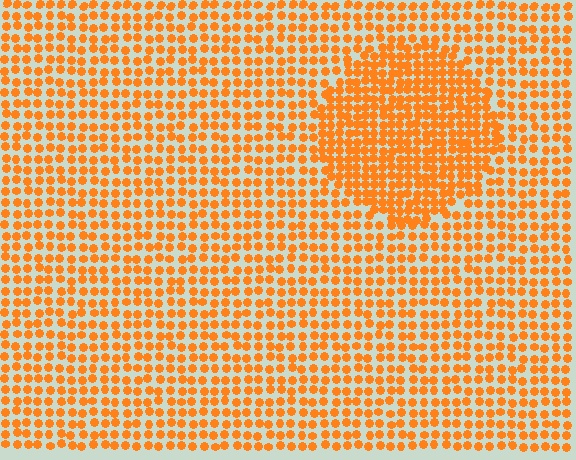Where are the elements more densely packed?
The elements are more densely packed inside the circle boundary.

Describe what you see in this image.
The image contains small orange elements arranged at two different densities. A circle-shaped region is visible where the elements are more densely packed than the surrounding area.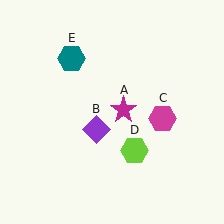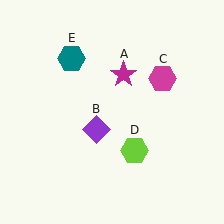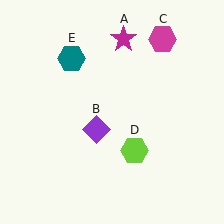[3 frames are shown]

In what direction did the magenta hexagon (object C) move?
The magenta hexagon (object C) moved up.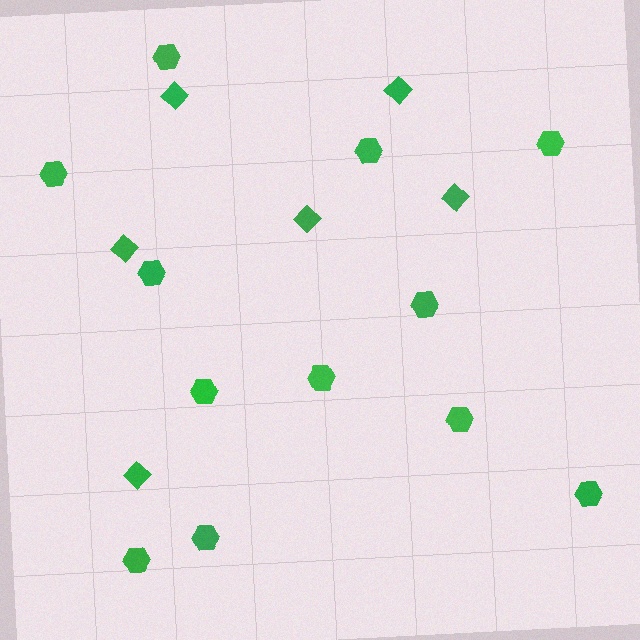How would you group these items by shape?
There are 2 groups: one group of hexagons (12) and one group of diamonds (6).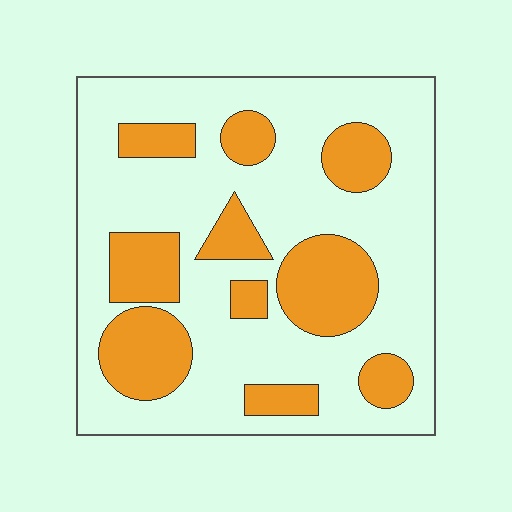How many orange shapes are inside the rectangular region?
10.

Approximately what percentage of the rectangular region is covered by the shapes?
Approximately 30%.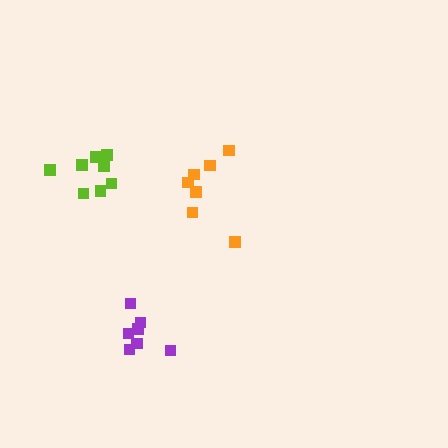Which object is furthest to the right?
The orange cluster is rightmost.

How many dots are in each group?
Group 1: 7 dots, Group 2: 8 dots, Group 3: 7 dots (22 total).